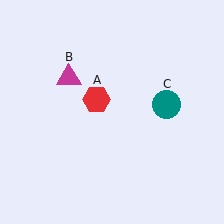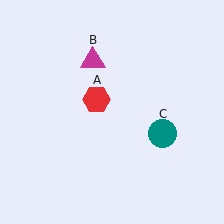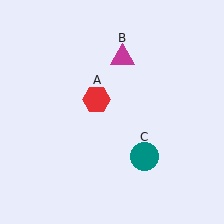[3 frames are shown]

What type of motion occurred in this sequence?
The magenta triangle (object B), teal circle (object C) rotated clockwise around the center of the scene.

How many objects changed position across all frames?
2 objects changed position: magenta triangle (object B), teal circle (object C).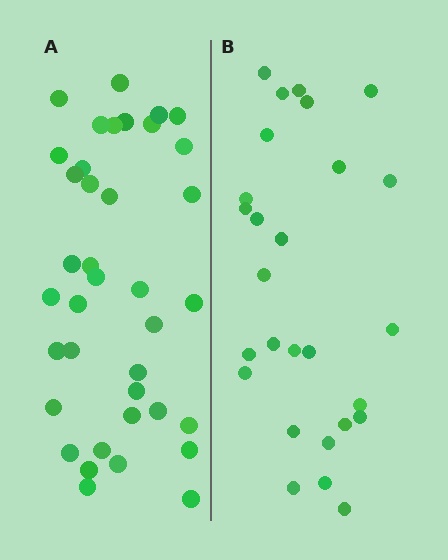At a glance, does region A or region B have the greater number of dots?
Region A (the left region) has more dots.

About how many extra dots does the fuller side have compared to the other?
Region A has roughly 12 or so more dots than region B.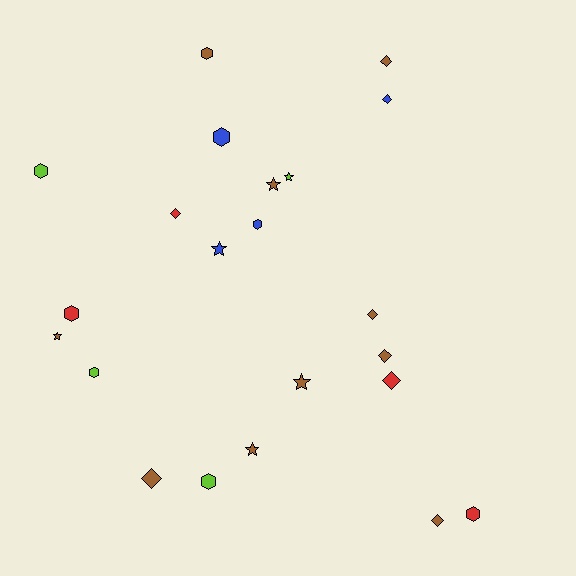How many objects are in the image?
There are 22 objects.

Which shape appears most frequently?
Hexagon, with 8 objects.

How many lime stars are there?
There is 1 lime star.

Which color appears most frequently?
Brown, with 10 objects.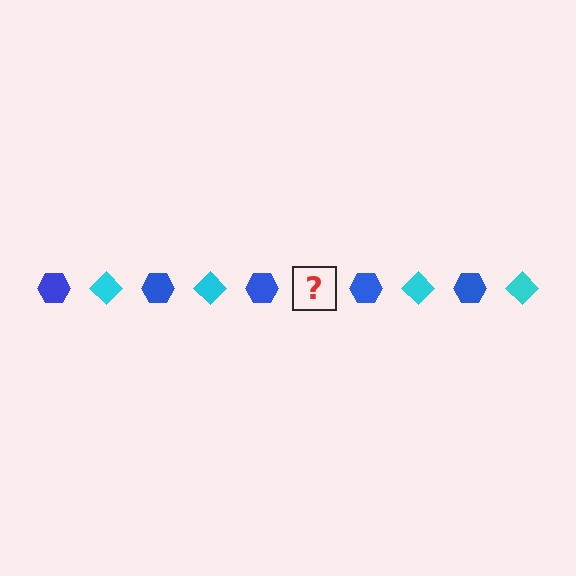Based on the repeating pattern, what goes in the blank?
The blank should be a cyan diamond.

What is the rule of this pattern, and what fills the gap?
The rule is that the pattern alternates between blue hexagon and cyan diamond. The gap should be filled with a cyan diamond.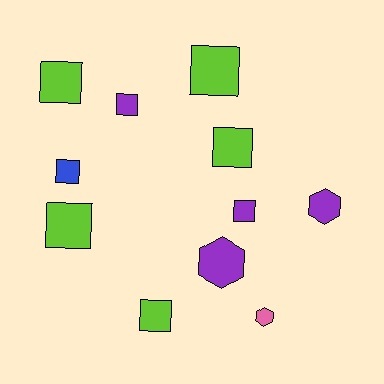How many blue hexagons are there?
There are no blue hexagons.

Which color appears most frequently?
Lime, with 5 objects.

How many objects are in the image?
There are 11 objects.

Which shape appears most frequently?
Square, with 8 objects.